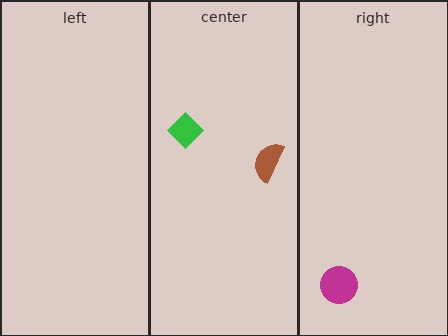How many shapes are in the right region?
1.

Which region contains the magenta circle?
The right region.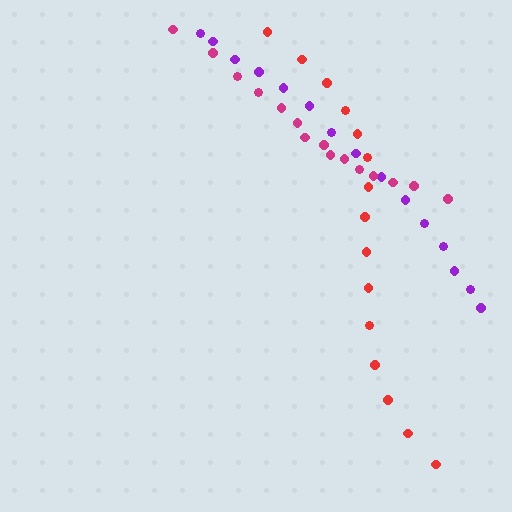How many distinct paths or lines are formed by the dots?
There are 3 distinct paths.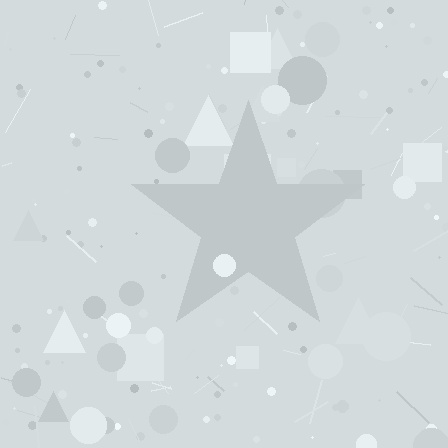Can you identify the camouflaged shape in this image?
The camouflaged shape is a star.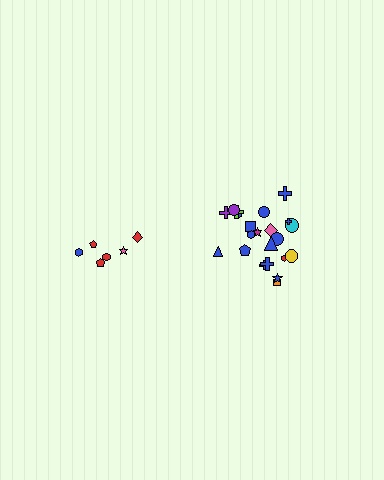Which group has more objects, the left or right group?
The right group.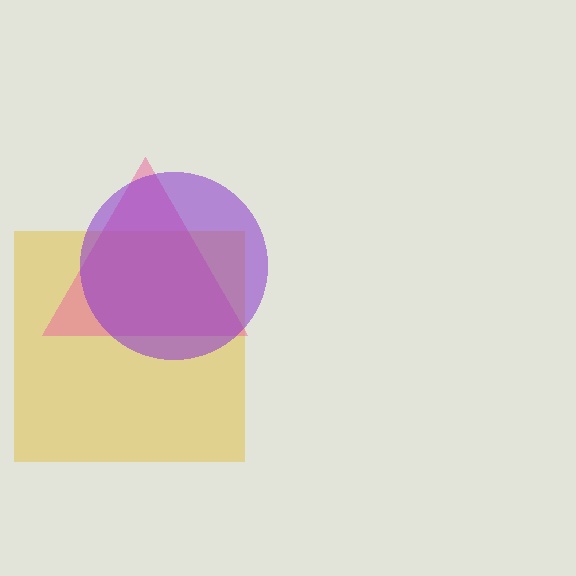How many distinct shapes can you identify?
There are 3 distinct shapes: a yellow square, a pink triangle, a purple circle.